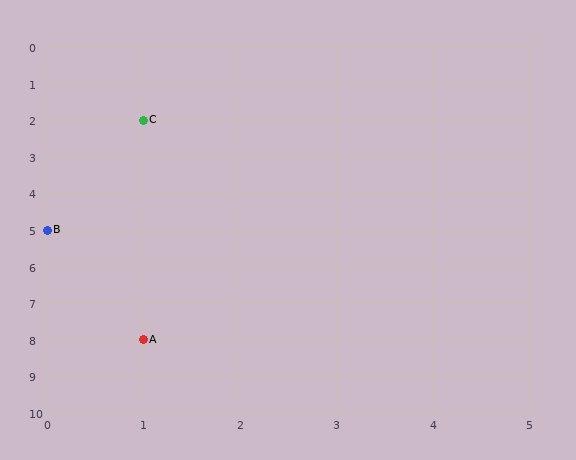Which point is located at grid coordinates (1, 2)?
Point C is at (1, 2).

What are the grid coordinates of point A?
Point A is at grid coordinates (1, 8).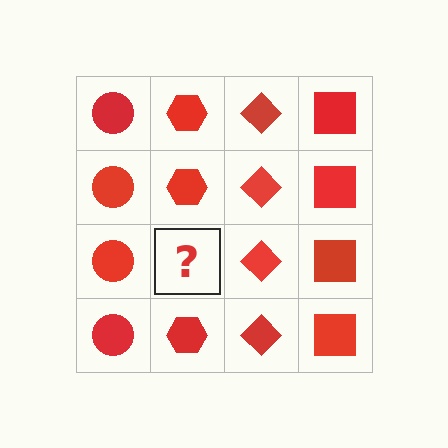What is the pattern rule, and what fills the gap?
The rule is that each column has a consistent shape. The gap should be filled with a red hexagon.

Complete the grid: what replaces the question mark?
The question mark should be replaced with a red hexagon.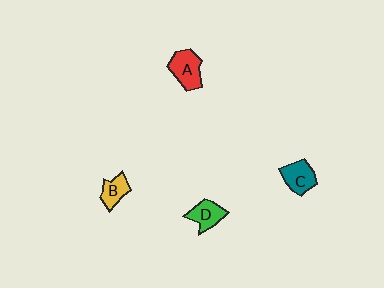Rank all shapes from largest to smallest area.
From largest to smallest: A (red), C (teal), D (green), B (yellow).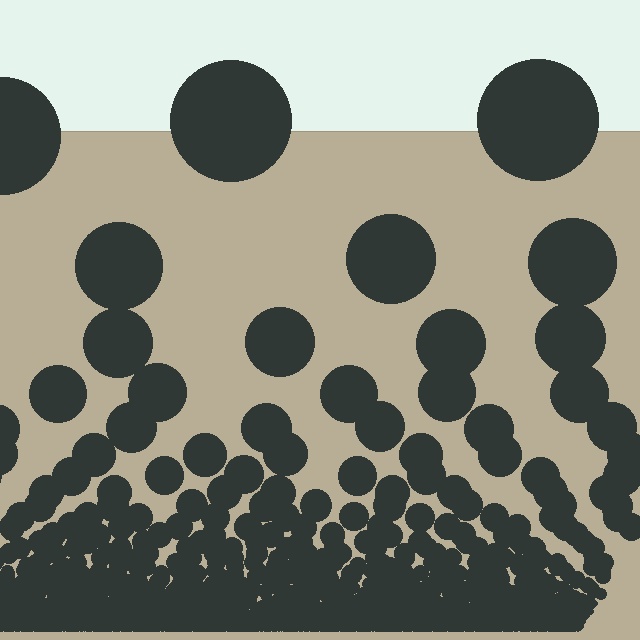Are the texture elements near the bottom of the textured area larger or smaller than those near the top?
Smaller. The gradient is inverted — elements near the bottom are smaller and denser.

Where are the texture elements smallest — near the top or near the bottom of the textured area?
Near the bottom.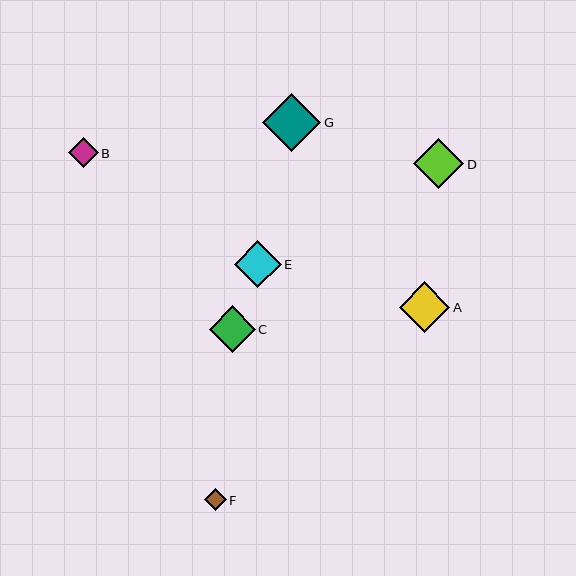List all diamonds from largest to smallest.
From largest to smallest: G, A, D, E, C, B, F.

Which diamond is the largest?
Diamond G is the largest with a size of approximately 58 pixels.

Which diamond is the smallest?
Diamond F is the smallest with a size of approximately 22 pixels.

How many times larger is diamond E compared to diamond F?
Diamond E is approximately 2.1 times the size of diamond F.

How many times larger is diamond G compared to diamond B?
Diamond G is approximately 2.0 times the size of diamond B.